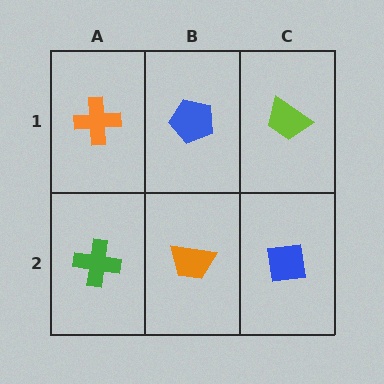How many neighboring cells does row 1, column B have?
3.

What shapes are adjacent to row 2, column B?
A blue pentagon (row 1, column B), a green cross (row 2, column A), a blue square (row 2, column C).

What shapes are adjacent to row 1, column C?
A blue square (row 2, column C), a blue pentagon (row 1, column B).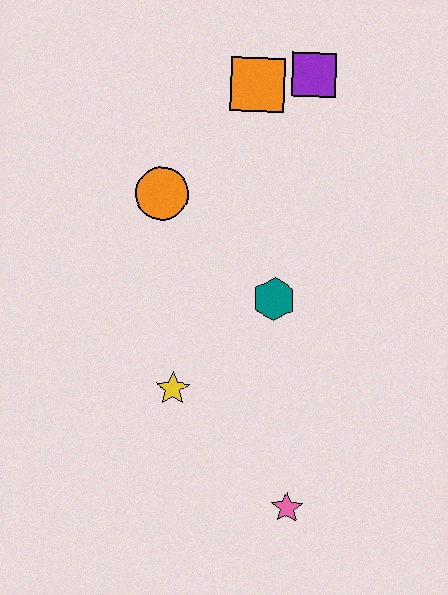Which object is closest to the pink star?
The yellow star is closest to the pink star.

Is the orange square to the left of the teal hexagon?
Yes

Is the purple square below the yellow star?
No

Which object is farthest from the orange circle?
The pink star is farthest from the orange circle.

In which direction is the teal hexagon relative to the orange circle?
The teal hexagon is to the right of the orange circle.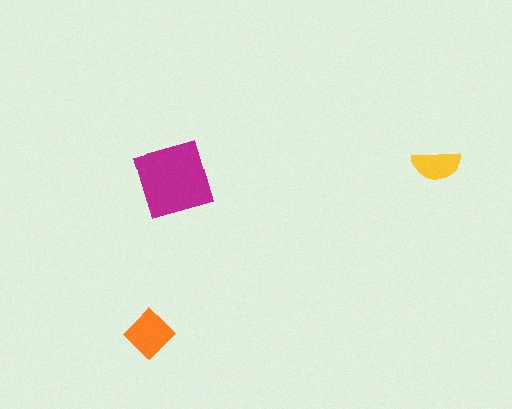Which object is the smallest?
The yellow semicircle.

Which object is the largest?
The magenta square.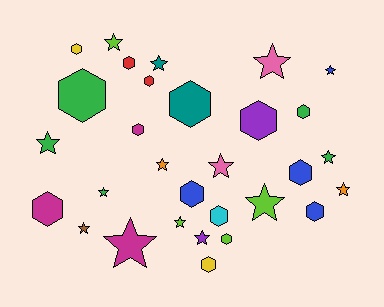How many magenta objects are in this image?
There are 3 magenta objects.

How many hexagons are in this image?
There are 15 hexagons.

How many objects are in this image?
There are 30 objects.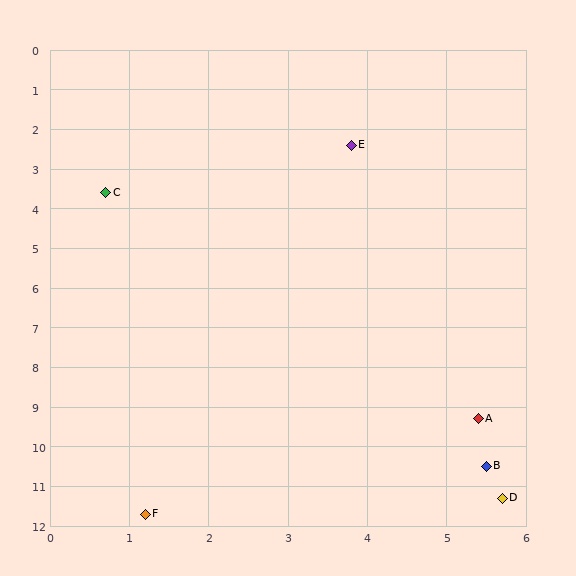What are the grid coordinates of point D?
Point D is at approximately (5.7, 11.3).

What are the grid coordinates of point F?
Point F is at approximately (1.2, 11.7).